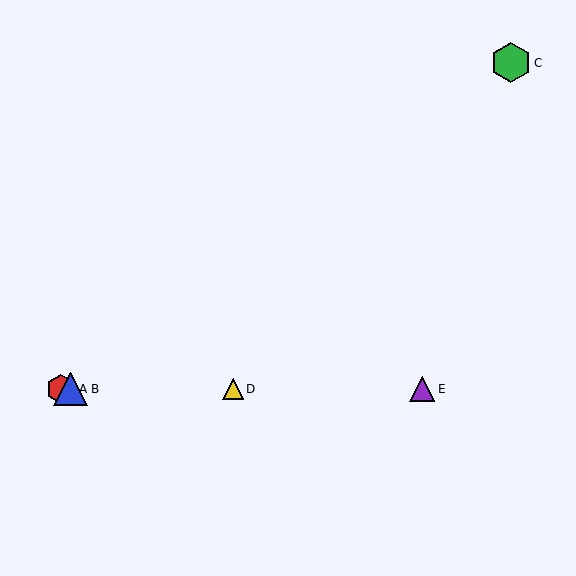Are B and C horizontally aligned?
No, B is at y≈389 and C is at y≈63.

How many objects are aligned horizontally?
4 objects (A, B, D, E) are aligned horizontally.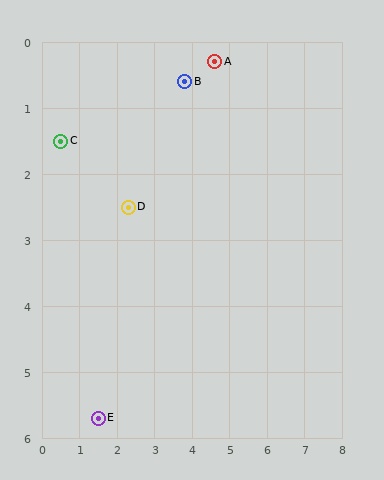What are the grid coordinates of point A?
Point A is at approximately (4.6, 0.3).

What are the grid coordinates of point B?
Point B is at approximately (3.8, 0.6).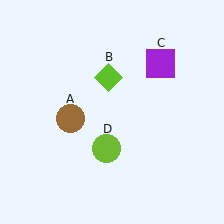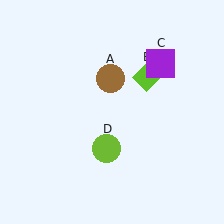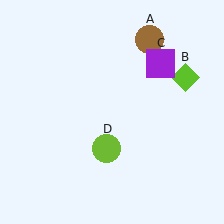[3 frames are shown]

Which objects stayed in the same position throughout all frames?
Purple square (object C) and lime circle (object D) remained stationary.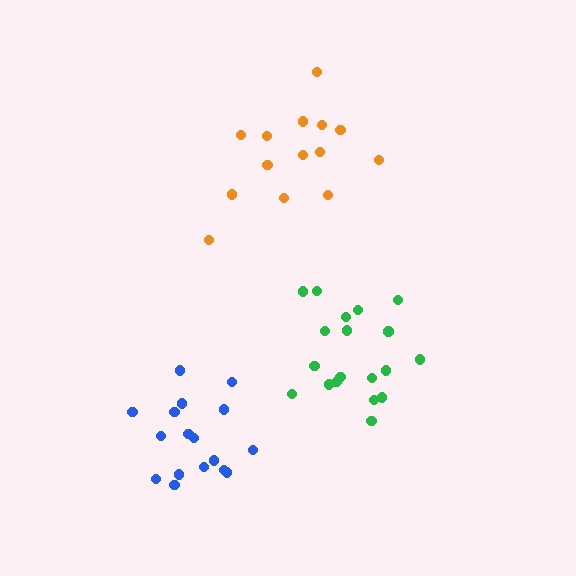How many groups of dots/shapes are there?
There are 3 groups.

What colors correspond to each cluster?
The clusters are colored: orange, blue, green.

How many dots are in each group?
Group 1: 14 dots, Group 2: 17 dots, Group 3: 19 dots (50 total).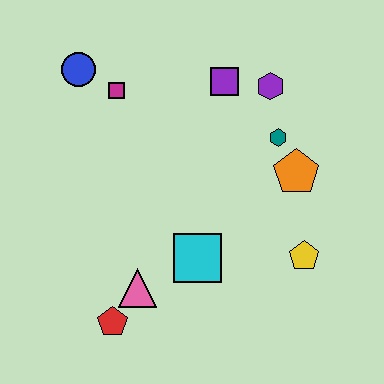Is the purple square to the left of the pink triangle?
No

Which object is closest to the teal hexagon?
The orange pentagon is closest to the teal hexagon.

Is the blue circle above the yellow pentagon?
Yes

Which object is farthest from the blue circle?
The yellow pentagon is farthest from the blue circle.